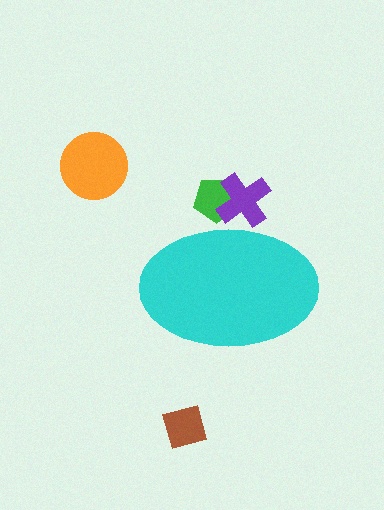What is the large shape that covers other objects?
A cyan ellipse.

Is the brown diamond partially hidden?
No, the brown diamond is fully visible.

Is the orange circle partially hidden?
No, the orange circle is fully visible.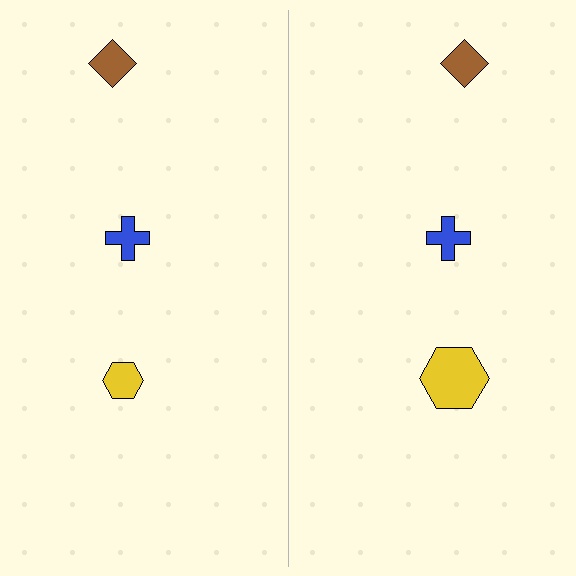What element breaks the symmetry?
The yellow hexagon on the right side has a different size than its mirror counterpart.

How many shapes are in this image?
There are 6 shapes in this image.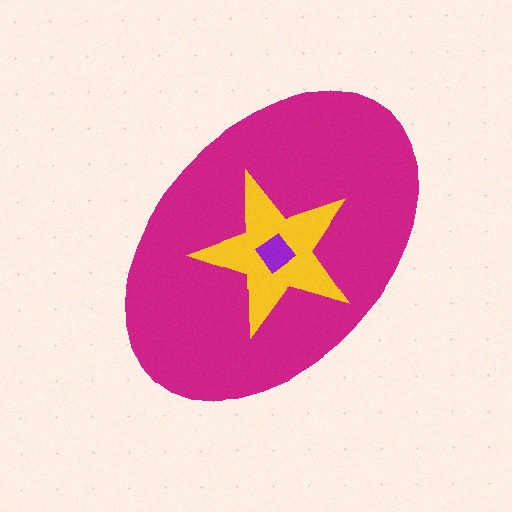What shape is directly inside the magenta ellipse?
The yellow star.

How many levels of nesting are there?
3.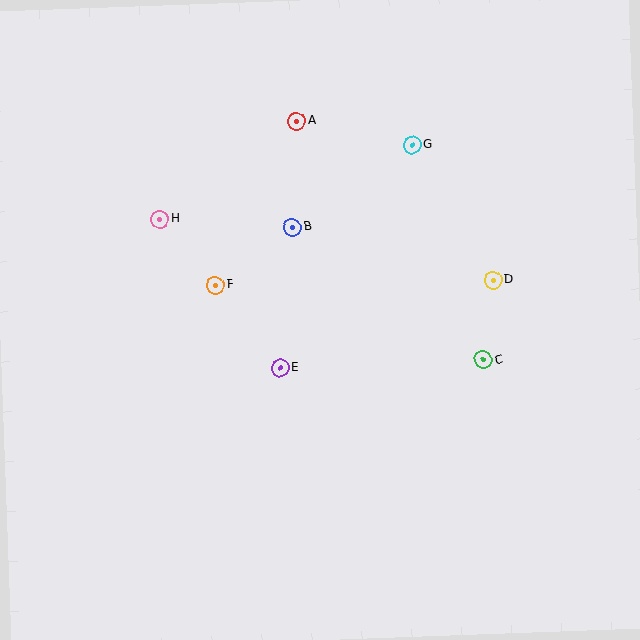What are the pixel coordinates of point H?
Point H is at (160, 219).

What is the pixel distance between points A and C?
The distance between A and C is 303 pixels.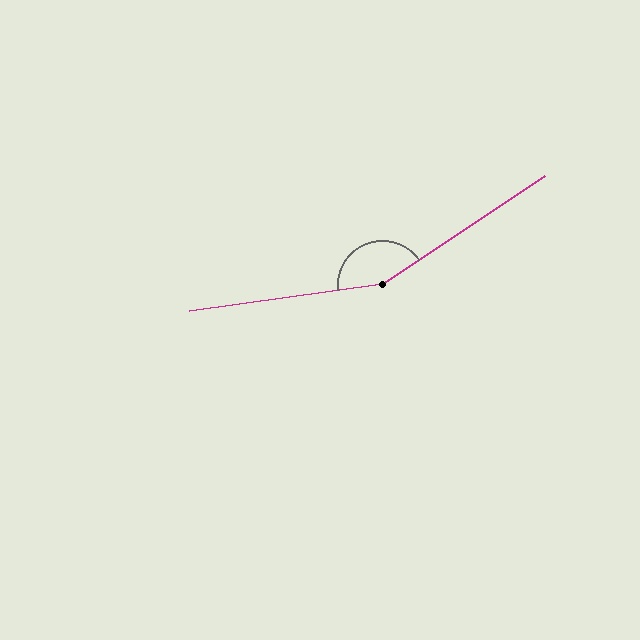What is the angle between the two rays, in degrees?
Approximately 154 degrees.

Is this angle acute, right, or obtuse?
It is obtuse.